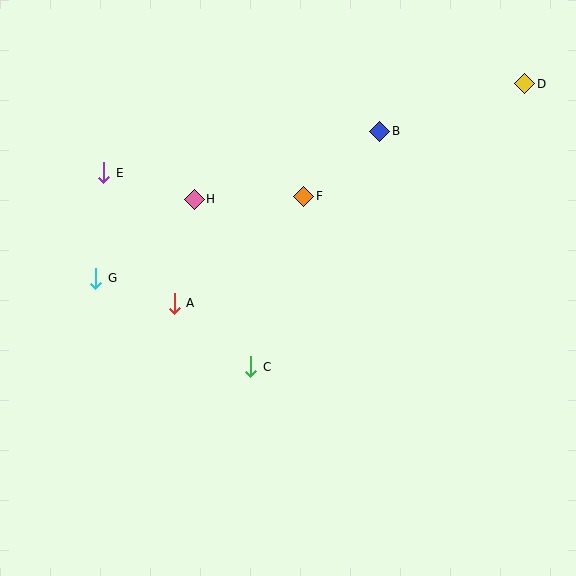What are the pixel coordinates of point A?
Point A is at (174, 303).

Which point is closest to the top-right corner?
Point D is closest to the top-right corner.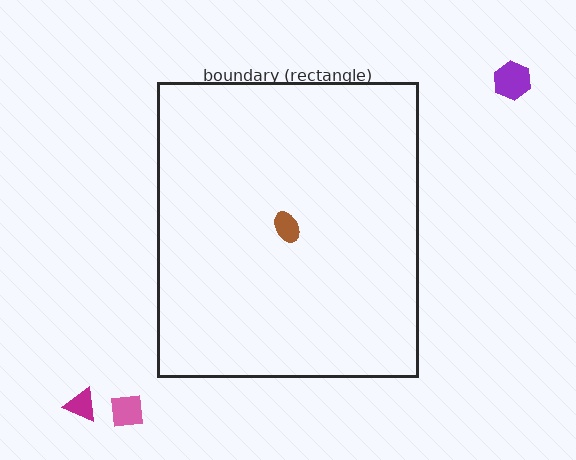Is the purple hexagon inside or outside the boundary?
Outside.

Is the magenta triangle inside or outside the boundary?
Outside.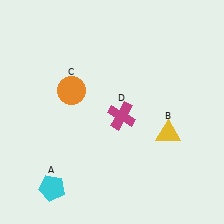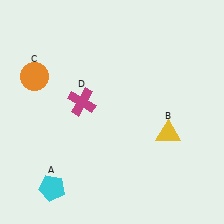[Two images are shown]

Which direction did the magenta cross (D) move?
The magenta cross (D) moved left.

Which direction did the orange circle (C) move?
The orange circle (C) moved left.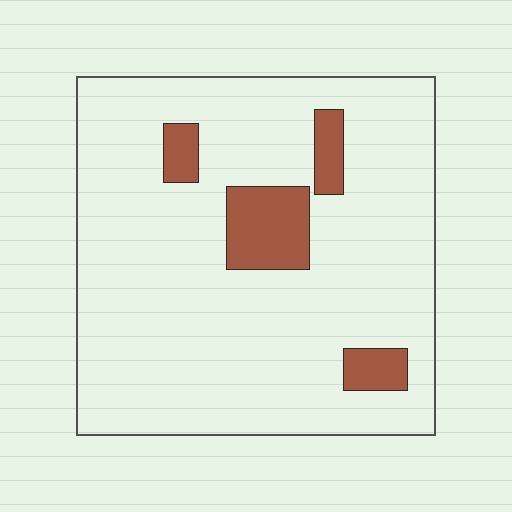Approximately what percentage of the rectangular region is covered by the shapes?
Approximately 10%.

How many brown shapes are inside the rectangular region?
4.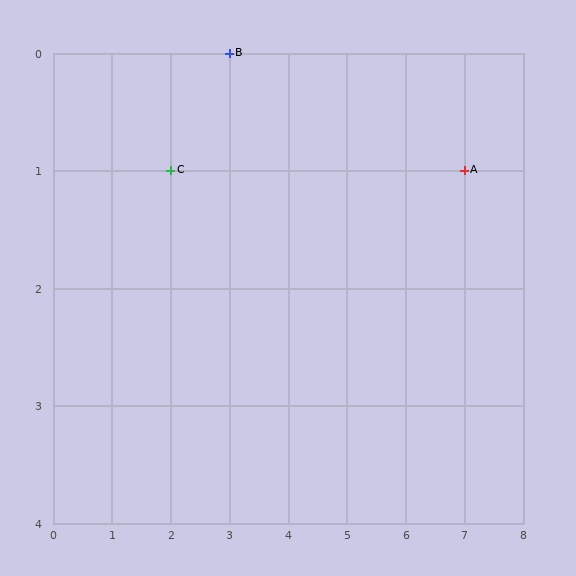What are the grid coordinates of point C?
Point C is at grid coordinates (2, 1).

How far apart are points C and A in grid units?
Points C and A are 5 columns apart.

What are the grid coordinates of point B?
Point B is at grid coordinates (3, 0).